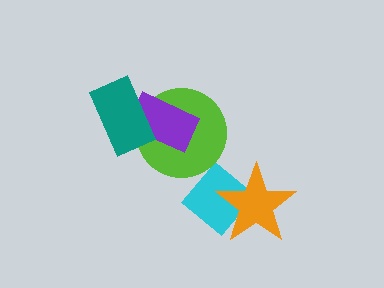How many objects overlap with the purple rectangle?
2 objects overlap with the purple rectangle.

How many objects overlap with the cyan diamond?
1 object overlaps with the cyan diamond.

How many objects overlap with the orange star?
1 object overlaps with the orange star.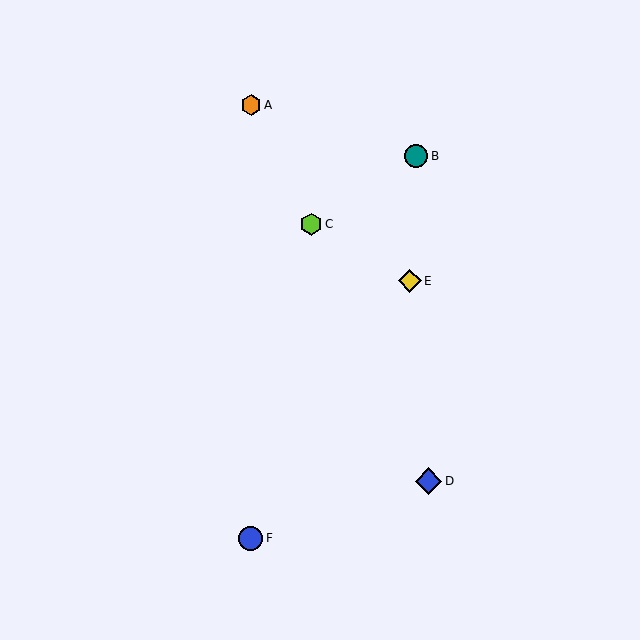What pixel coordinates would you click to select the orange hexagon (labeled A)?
Click at (251, 105) to select the orange hexagon A.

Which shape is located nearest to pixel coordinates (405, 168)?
The teal circle (labeled B) at (416, 156) is nearest to that location.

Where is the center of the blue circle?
The center of the blue circle is at (250, 538).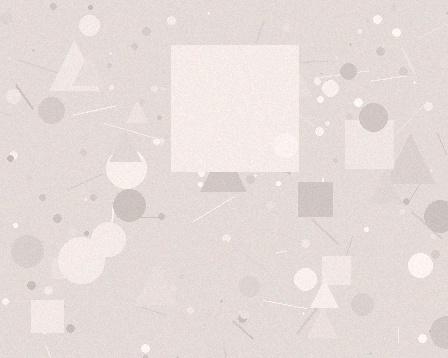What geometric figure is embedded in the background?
A square is embedded in the background.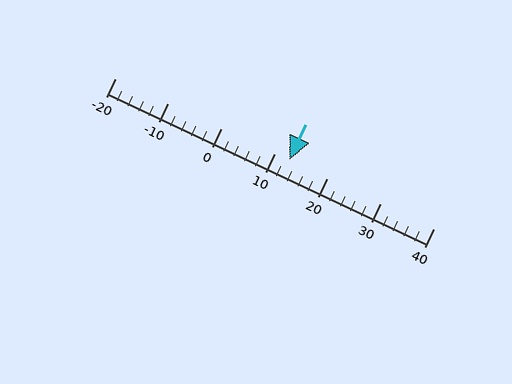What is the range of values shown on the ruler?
The ruler shows values from -20 to 40.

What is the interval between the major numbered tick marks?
The major tick marks are spaced 10 units apart.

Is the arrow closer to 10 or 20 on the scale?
The arrow is closer to 10.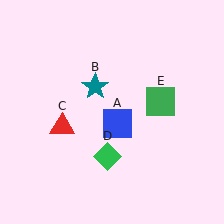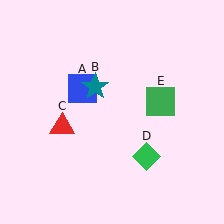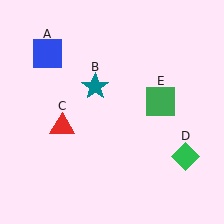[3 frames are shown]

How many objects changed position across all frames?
2 objects changed position: blue square (object A), green diamond (object D).